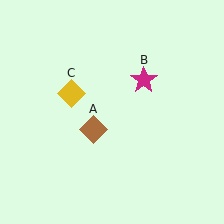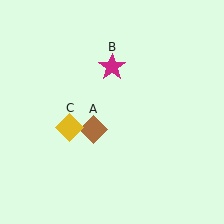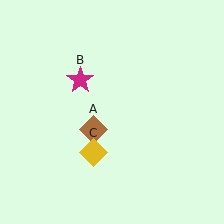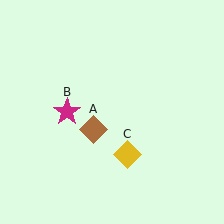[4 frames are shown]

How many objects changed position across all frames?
2 objects changed position: magenta star (object B), yellow diamond (object C).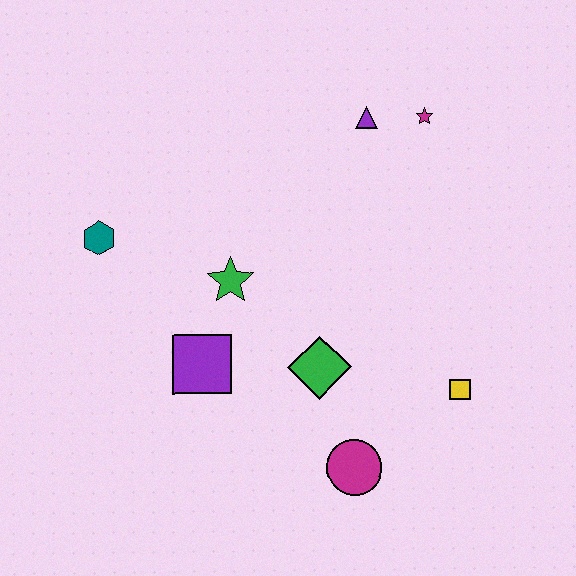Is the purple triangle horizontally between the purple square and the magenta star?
Yes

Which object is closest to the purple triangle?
The magenta star is closest to the purple triangle.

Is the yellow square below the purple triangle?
Yes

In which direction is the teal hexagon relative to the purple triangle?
The teal hexagon is to the left of the purple triangle.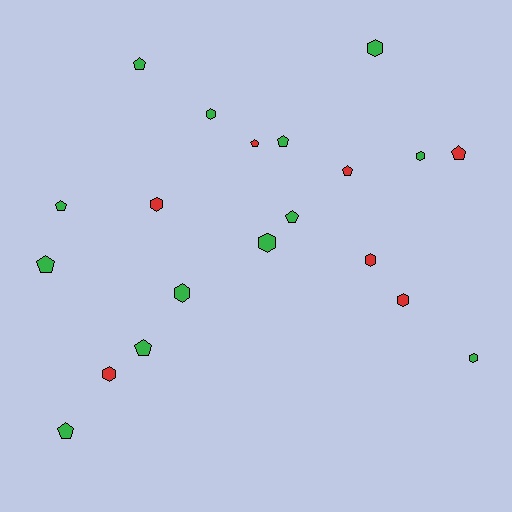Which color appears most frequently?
Green, with 13 objects.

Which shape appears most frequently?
Hexagon, with 10 objects.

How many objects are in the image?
There are 20 objects.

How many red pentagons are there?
There are 3 red pentagons.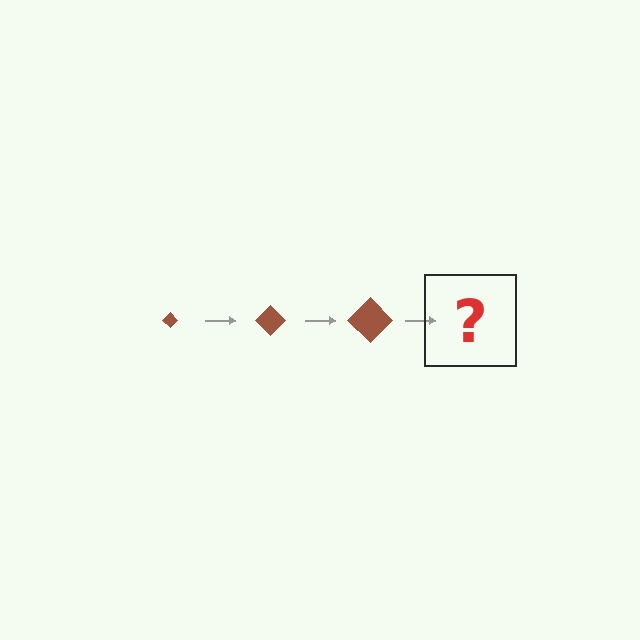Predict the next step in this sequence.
The next step is a brown diamond, larger than the previous one.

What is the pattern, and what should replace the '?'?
The pattern is that the diamond gets progressively larger each step. The '?' should be a brown diamond, larger than the previous one.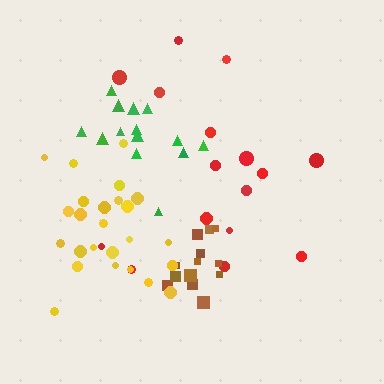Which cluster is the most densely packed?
Brown.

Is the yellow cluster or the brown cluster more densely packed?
Brown.